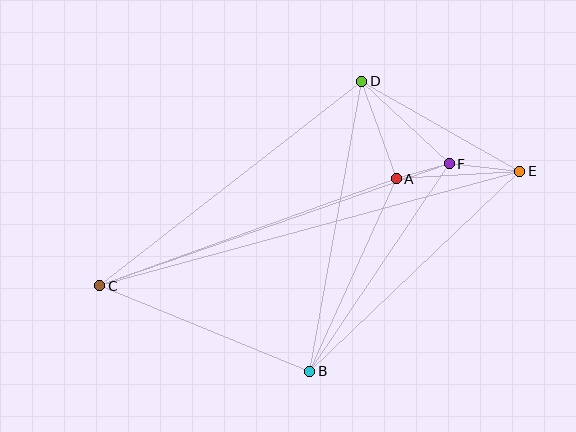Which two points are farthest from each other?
Points C and E are farthest from each other.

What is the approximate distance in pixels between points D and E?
The distance between D and E is approximately 182 pixels.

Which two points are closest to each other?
Points A and F are closest to each other.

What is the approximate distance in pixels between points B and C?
The distance between B and C is approximately 227 pixels.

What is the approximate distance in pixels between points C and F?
The distance between C and F is approximately 370 pixels.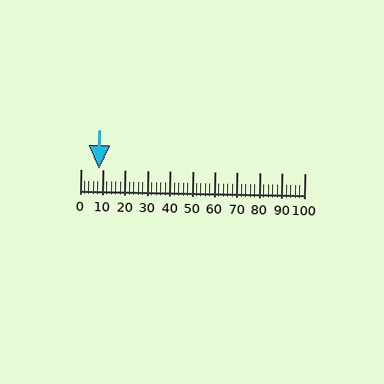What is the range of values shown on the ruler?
The ruler shows values from 0 to 100.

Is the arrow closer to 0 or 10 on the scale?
The arrow is closer to 10.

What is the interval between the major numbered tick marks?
The major tick marks are spaced 10 units apart.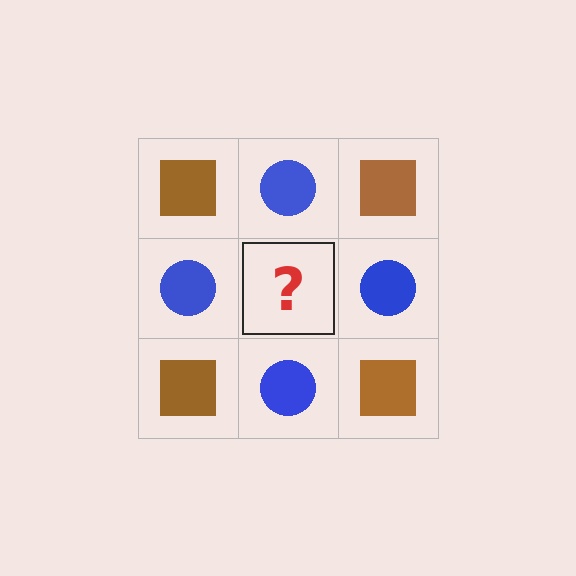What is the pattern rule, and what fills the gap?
The rule is that it alternates brown square and blue circle in a checkerboard pattern. The gap should be filled with a brown square.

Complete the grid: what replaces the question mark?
The question mark should be replaced with a brown square.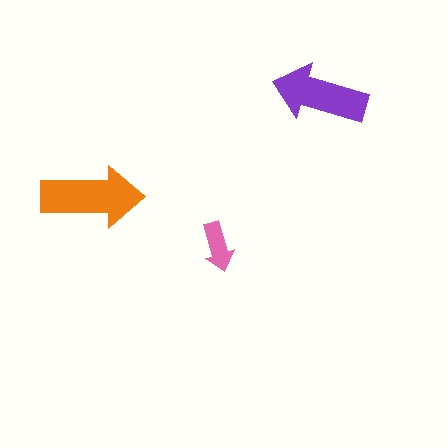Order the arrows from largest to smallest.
the orange one, the purple one, the pink one.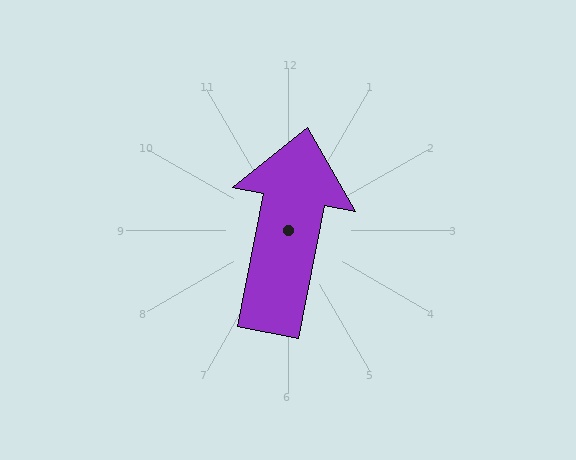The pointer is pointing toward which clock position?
Roughly 12 o'clock.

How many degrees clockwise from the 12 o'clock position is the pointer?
Approximately 11 degrees.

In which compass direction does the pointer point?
North.